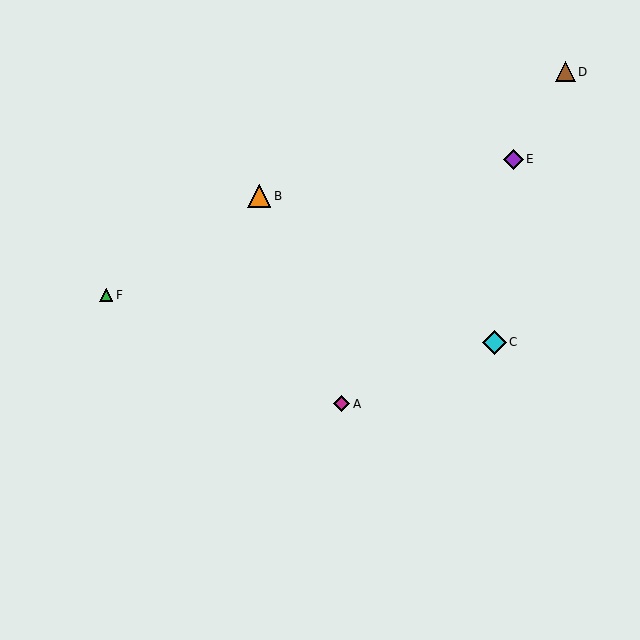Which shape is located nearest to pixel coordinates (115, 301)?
The green triangle (labeled F) at (106, 295) is nearest to that location.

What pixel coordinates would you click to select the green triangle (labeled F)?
Click at (106, 295) to select the green triangle F.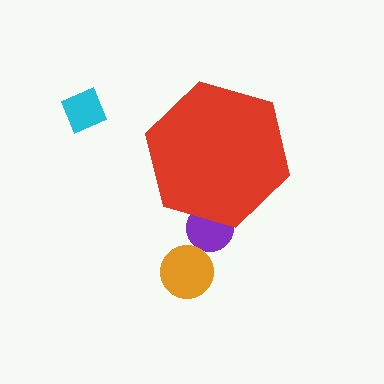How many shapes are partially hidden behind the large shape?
1 shape is partially hidden.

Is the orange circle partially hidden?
No, the orange circle is fully visible.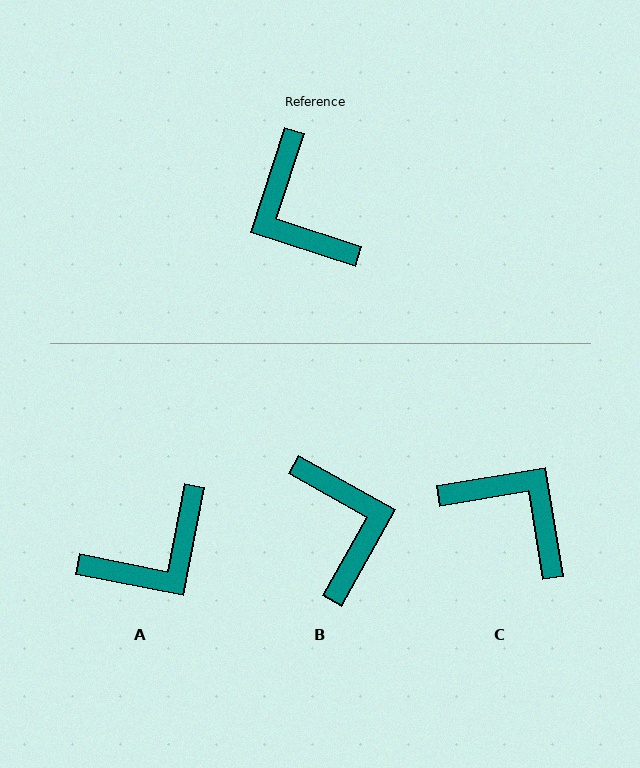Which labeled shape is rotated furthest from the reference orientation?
B, about 169 degrees away.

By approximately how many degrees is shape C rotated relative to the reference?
Approximately 152 degrees clockwise.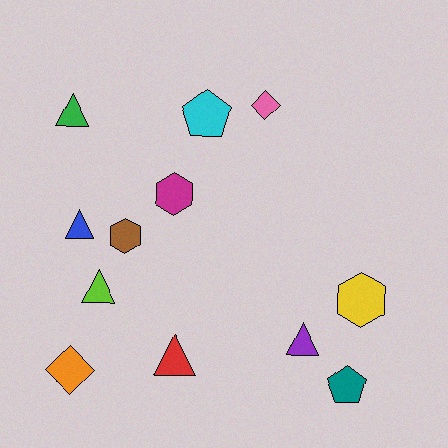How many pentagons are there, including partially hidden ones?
There are 2 pentagons.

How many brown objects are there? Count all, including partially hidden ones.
There is 1 brown object.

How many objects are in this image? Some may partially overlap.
There are 12 objects.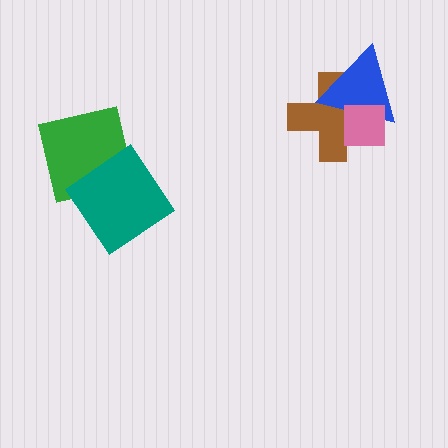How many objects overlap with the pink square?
2 objects overlap with the pink square.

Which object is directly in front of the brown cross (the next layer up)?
The blue triangle is directly in front of the brown cross.